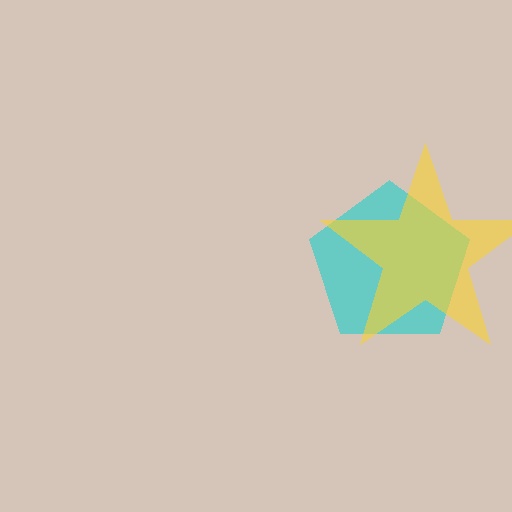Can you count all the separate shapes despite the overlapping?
Yes, there are 2 separate shapes.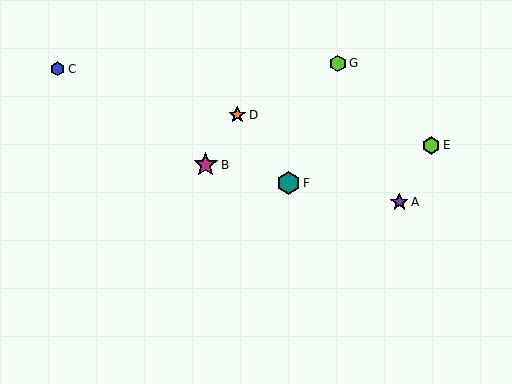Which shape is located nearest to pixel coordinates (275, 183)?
The teal hexagon (labeled F) at (288, 183) is nearest to that location.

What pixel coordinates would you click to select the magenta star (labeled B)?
Click at (206, 165) to select the magenta star B.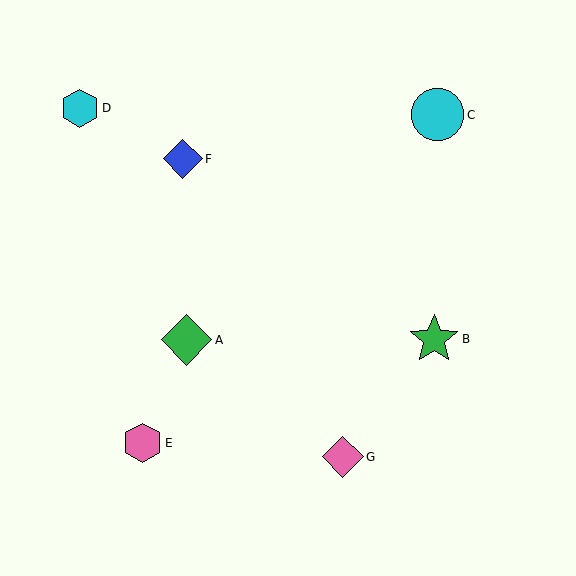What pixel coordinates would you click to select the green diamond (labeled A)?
Click at (187, 340) to select the green diamond A.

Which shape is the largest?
The cyan circle (labeled C) is the largest.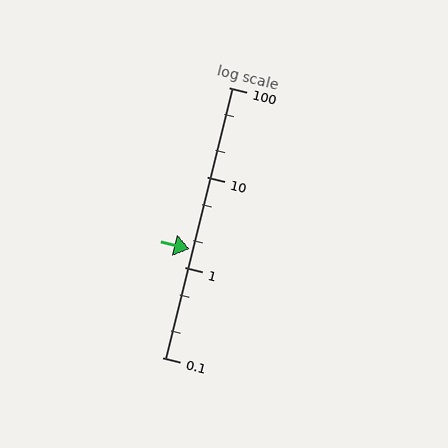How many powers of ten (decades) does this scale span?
The scale spans 3 decades, from 0.1 to 100.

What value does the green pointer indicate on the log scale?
The pointer indicates approximately 1.6.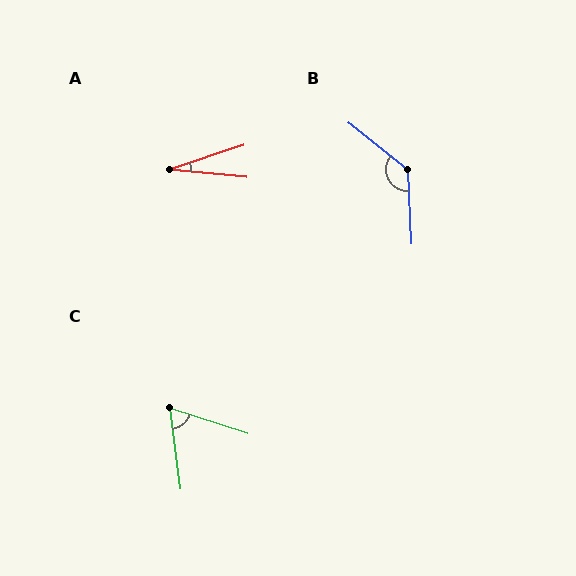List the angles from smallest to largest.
A (24°), C (65°), B (131°).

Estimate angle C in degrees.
Approximately 65 degrees.